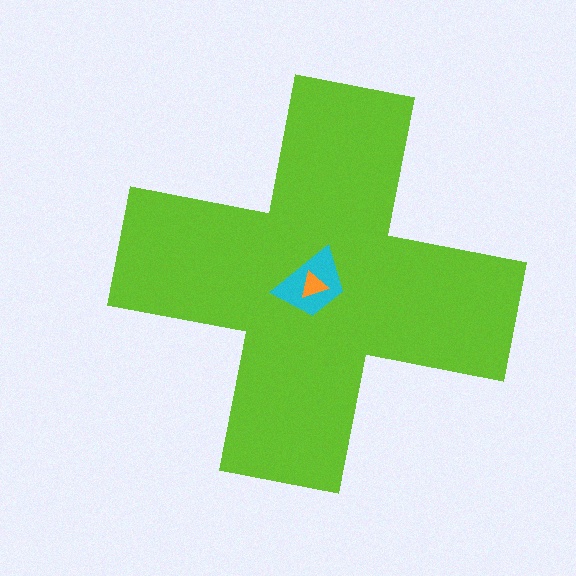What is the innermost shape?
The orange triangle.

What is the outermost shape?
The lime cross.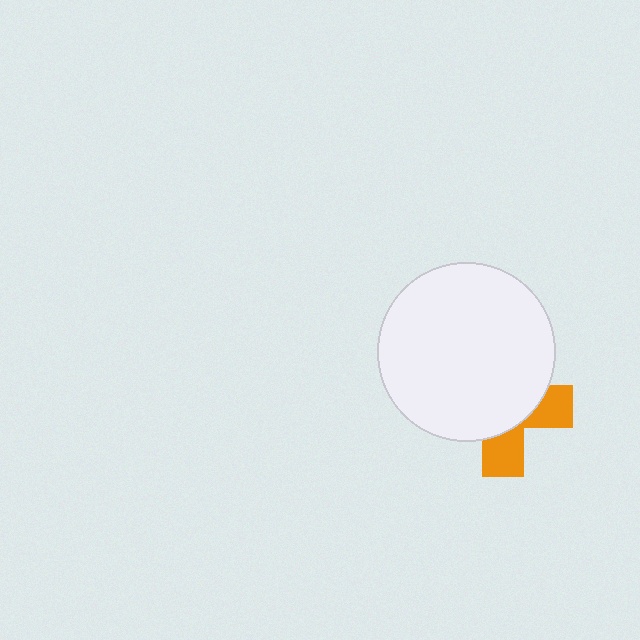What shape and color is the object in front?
The object in front is a white circle.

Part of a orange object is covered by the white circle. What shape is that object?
It is a cross.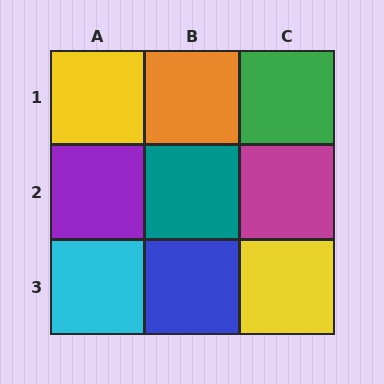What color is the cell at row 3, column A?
Cyan.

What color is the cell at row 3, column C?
Yellow.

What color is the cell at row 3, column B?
Blue.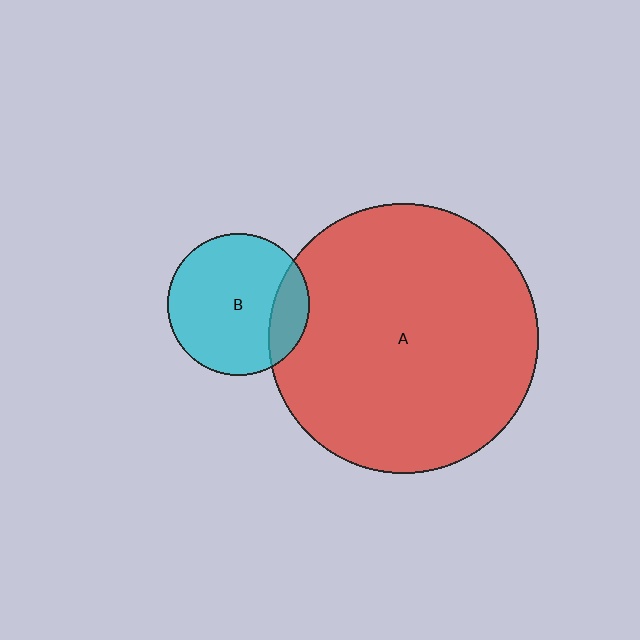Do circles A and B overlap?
Yes.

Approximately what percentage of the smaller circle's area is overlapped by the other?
Approximately 20%.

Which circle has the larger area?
Circle A (red).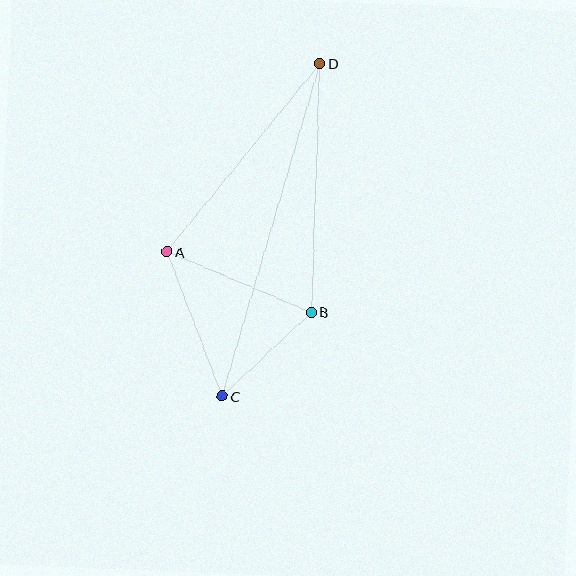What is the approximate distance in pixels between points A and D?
The distance between A and D is approximately 243 pixels.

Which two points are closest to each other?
Points B and C are closest to each other.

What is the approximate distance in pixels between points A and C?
The distance between A and C is approximately 154 pixels.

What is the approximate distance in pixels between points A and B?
The distance between A and B is approximately 157 pixels.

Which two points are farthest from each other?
Points C and D are farthest from each other.